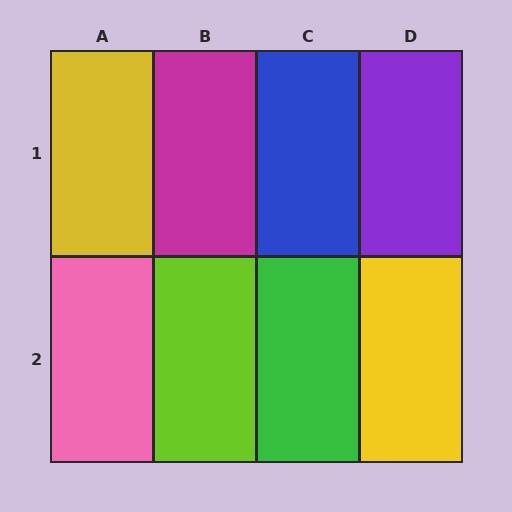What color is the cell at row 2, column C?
Green.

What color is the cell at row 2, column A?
Pink.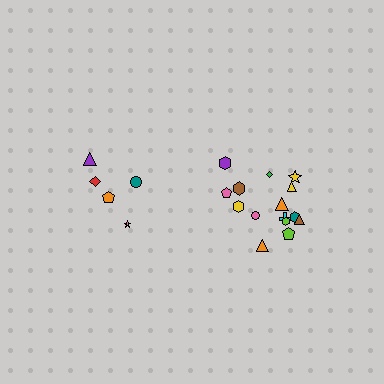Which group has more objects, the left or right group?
The right group.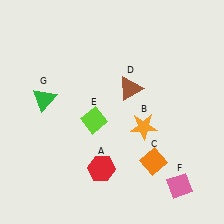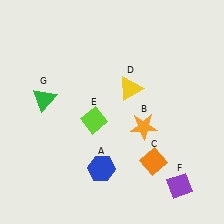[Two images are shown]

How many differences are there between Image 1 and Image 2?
There are 3 differences between the two images.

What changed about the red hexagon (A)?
In Image 1, A is red. In Image 2, it changed to blue.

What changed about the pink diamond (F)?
In Image 1, F is pink. In Image 2, it changed to purple.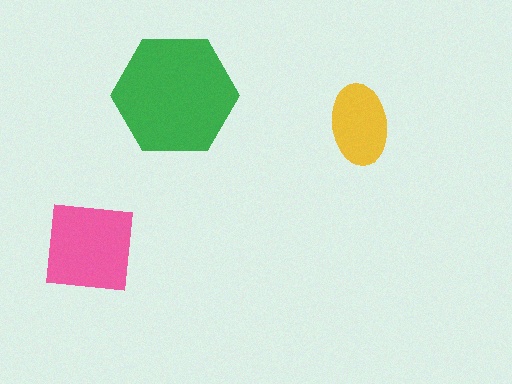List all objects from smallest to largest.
The yellow ellipse, the pink square, the green hexagon.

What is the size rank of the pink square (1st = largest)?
2nd.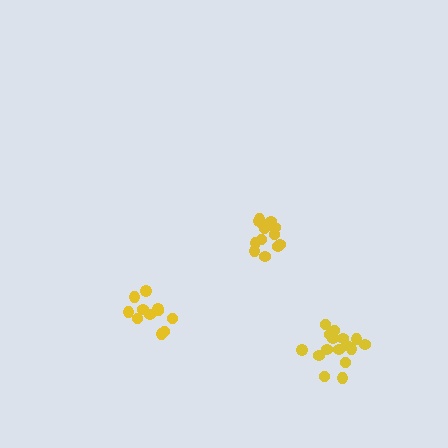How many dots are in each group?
Group 1: 13 dots, Group 2: 16 dots, Group 3: 11 dots (40 total).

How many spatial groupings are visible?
There are 3 spatial groupings.